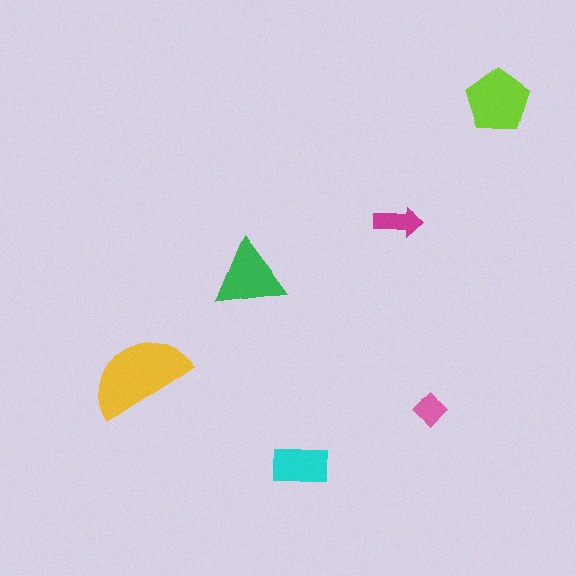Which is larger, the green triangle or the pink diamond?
The green triangle.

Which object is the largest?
The yellow semicircle.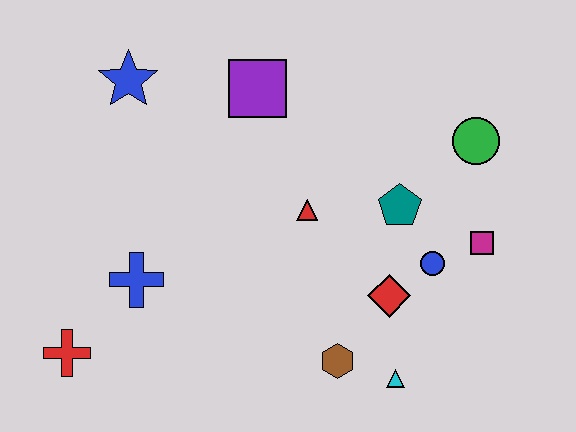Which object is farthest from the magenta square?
The red cross is farthest from the magenta square.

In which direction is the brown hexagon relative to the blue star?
The brown hexagon is below the blue star.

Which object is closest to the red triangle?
The teal pentagon is closest to the red triangle.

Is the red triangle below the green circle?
Yes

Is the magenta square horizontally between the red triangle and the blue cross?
No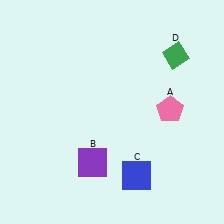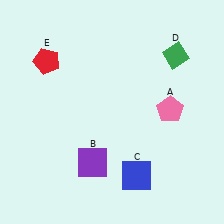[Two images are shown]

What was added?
A red pentagon (E) was added in Image 2.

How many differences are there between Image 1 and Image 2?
There is 1 difference between the two images.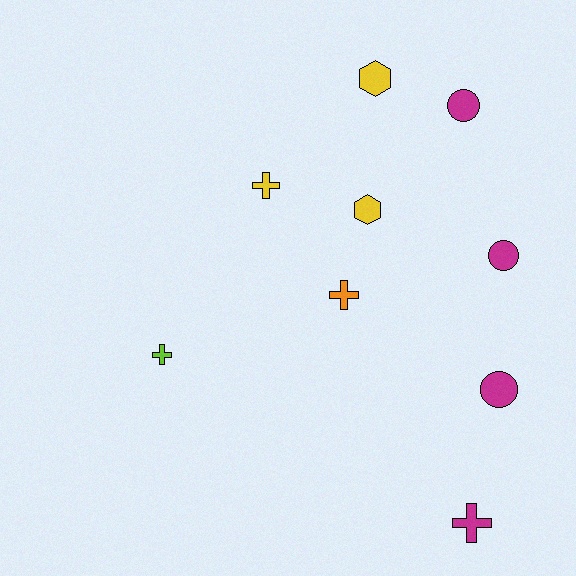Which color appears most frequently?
Magenta, with 4 objects.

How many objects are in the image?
There are 9 objects.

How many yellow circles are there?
There are no yellow circles.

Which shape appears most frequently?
Cross, with 4 objects.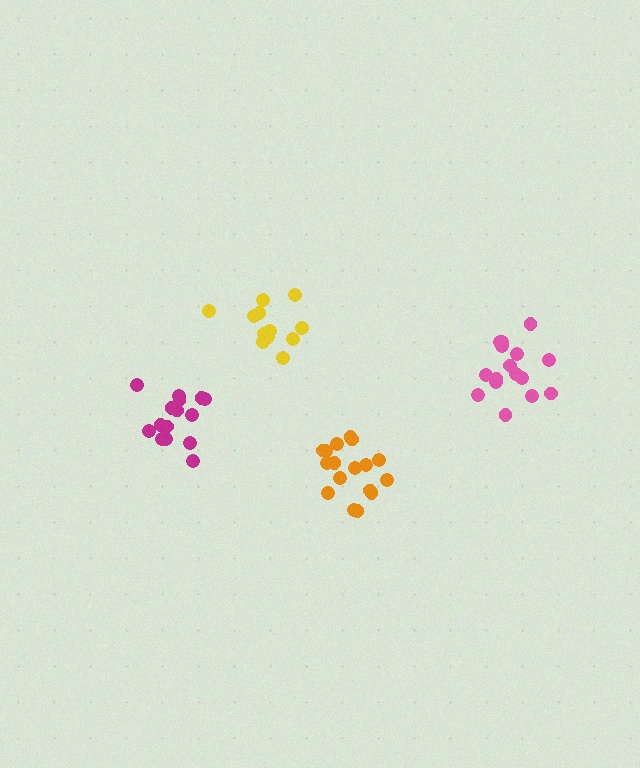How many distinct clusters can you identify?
There are 4 distinct clusters.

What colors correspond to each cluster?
The clusters are colored: orange, magenta, pink, yellow.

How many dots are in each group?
Group 1: 17 dots, Group 2: 15 dots, Group 3: 16 dots, Group 4: 12 dots (60 total).